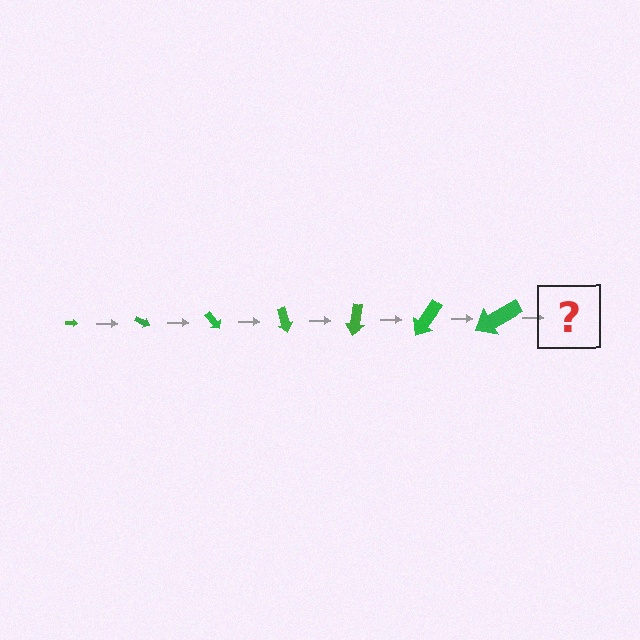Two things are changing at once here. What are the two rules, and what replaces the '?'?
The two rules are that the arrow grows larger each step and it rotates 25 degrees each step. The '?' should be an arrow, larger than the previous one and rotated 175 degrees from the start.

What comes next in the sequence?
The next element should be an arrow, larger than the previous one and rotated 175 degrees from the start.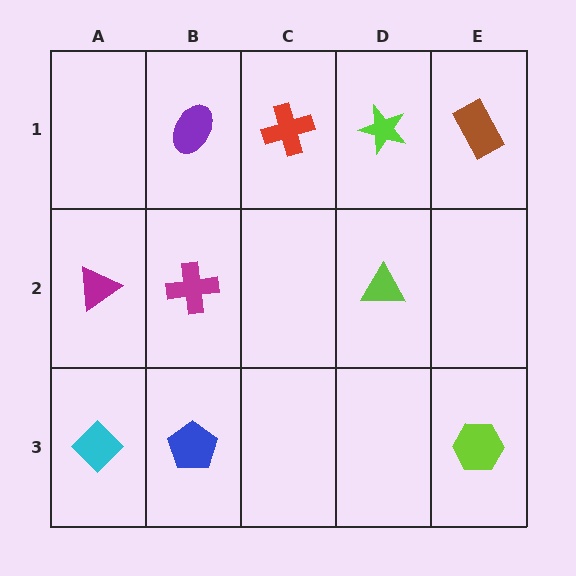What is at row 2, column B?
A magenta cross.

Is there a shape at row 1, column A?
No, that cell is empty.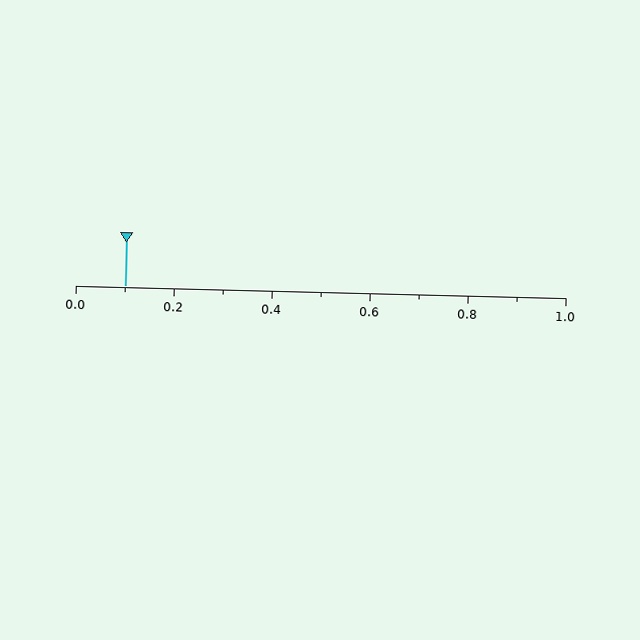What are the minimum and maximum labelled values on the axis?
The axis runs from 0.0 to 1.0.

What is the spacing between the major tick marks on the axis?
The major ticks are spaced 0.2 apart.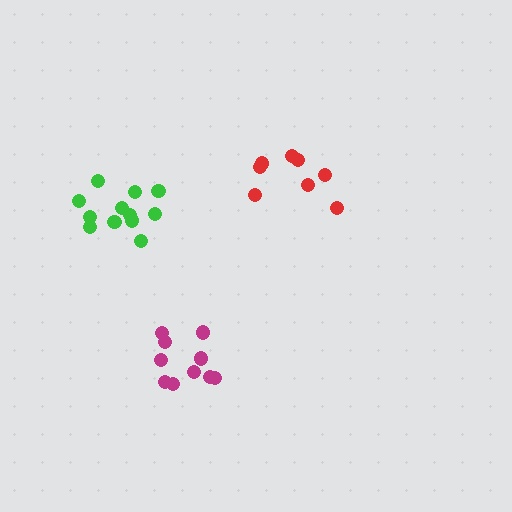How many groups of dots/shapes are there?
There are 3 groups.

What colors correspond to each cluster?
The clusters are colored: green, magenta, red.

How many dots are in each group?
Group 1: 12 dots, Group 2: 10 dots, Group 3: 8 dots (30 total).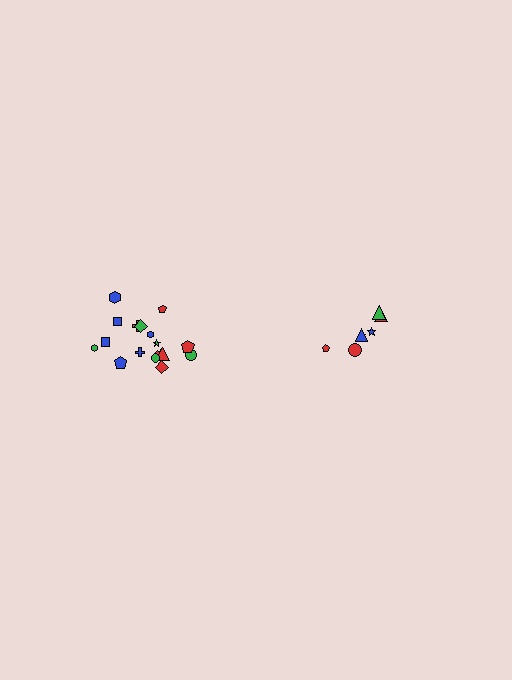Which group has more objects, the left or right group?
The left group.